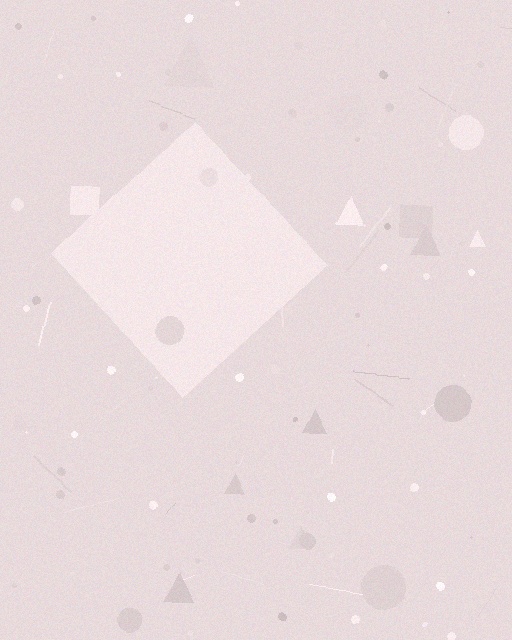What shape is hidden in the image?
A diamond is hidden in the image.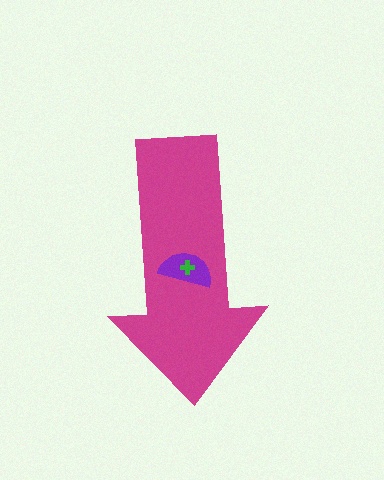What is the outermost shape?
The magenta arrow.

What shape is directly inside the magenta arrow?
The purple semicircle.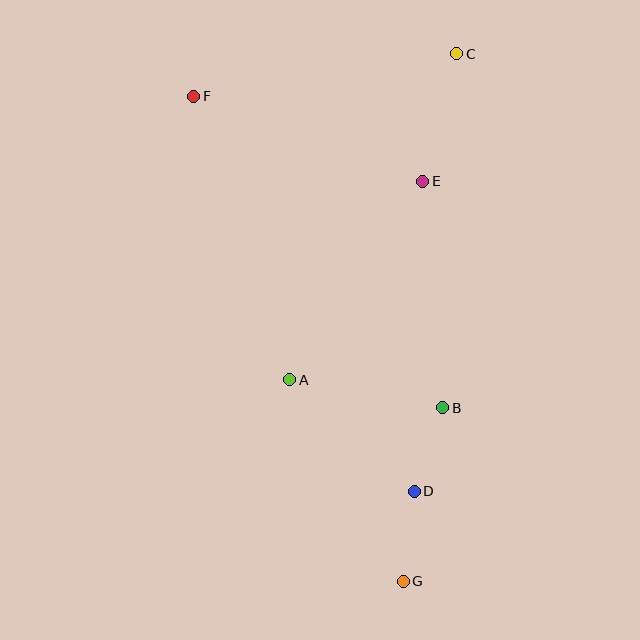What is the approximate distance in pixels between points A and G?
The distance between A and G is approximately 231 pixels.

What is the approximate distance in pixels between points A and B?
The distance between A and B is approximately 155 pixels.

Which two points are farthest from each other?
Points C and G are farthest from each other.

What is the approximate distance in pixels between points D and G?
The distance between D and G is approximately 91 pixels.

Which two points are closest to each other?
Points B and D are closest to each other.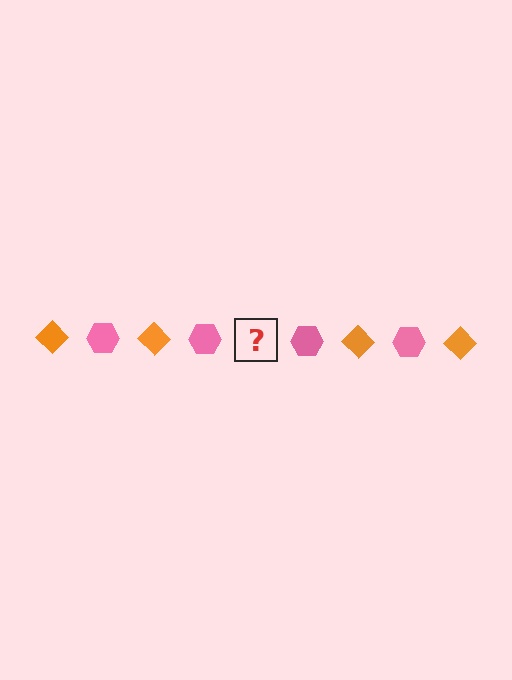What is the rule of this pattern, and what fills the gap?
The rule is that the pattern alternates between orange diamond and pink hexagon. The gap should be filled with an orange diamond.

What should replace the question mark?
The question mark should be replaced with an orange diamond.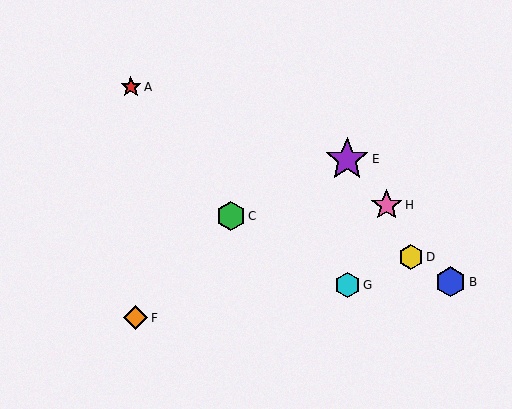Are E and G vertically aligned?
Yes, both are at x≈347.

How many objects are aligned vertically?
2 objects (E, G) are aligned vertically.